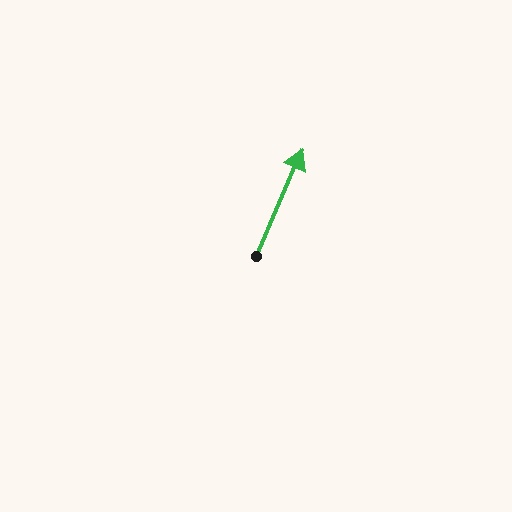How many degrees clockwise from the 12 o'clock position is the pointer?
Approximately 23 degrees.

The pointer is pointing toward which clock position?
Roughly 1 o'clock.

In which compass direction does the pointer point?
Northeast.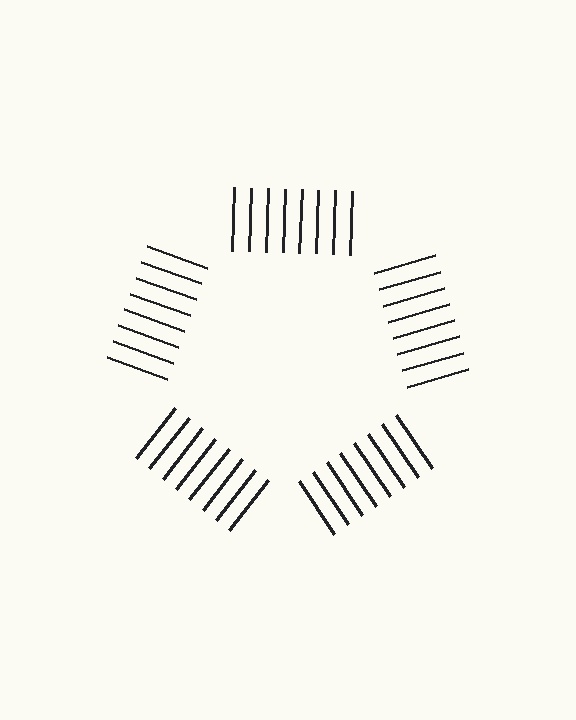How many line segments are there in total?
40 — 8 along each of the 5 edges.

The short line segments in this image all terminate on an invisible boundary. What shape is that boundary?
An illusory pentagon — the line segments terminate on its edges but no continuous stroke is drawn.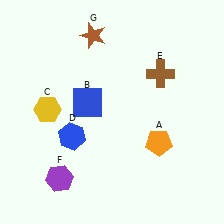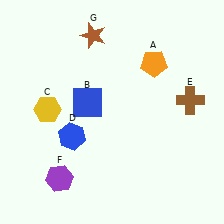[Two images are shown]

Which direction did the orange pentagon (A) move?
The orange pentagon (A) moved up.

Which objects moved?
The objects that moved are: the orange pentagon (A), the brown cross (E).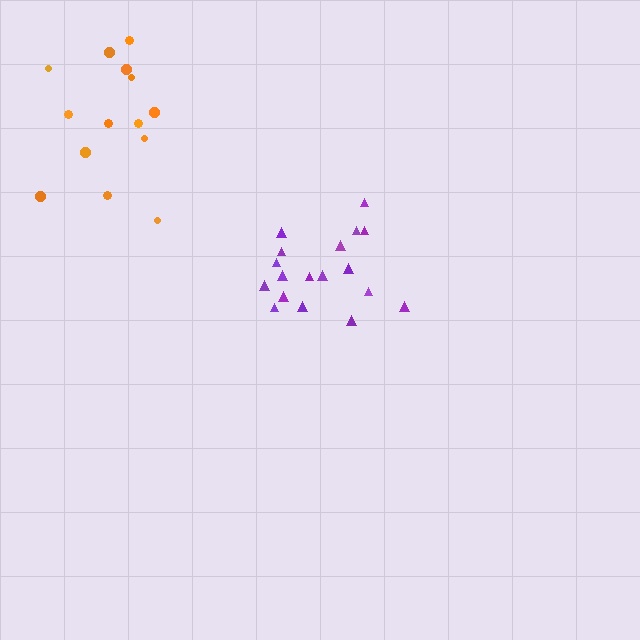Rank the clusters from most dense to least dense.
purple, orange.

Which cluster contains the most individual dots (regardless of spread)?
Purple (18).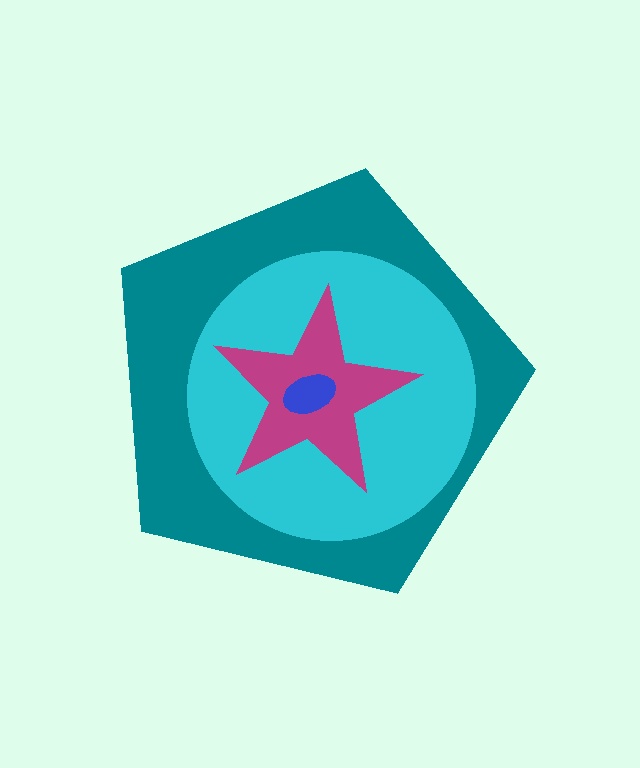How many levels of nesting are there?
4.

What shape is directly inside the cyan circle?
The magenta star.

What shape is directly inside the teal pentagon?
The cyan circle.